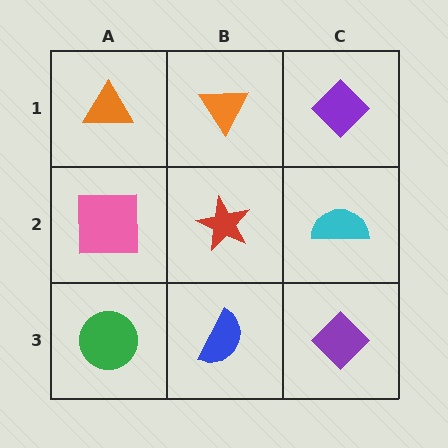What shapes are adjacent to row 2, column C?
A purple diamond (row 1, column C), a purple diamond (row 3, column C), a red star (row 2, column B).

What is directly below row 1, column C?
A cyan semicircle.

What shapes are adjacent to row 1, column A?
A pink square (row 2, column A), an orange triangle (row 1, column B).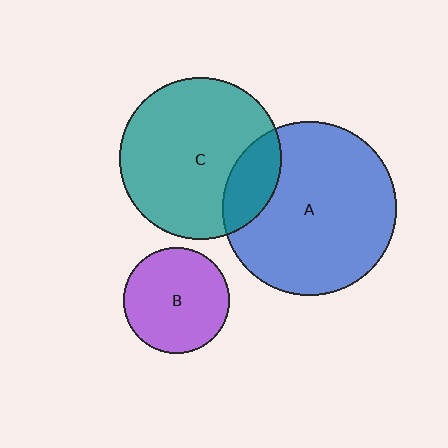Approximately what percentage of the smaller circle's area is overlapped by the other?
Approximately 20%.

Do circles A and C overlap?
Yes.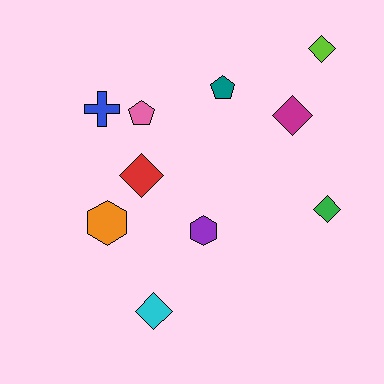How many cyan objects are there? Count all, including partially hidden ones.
There is 1 cyan object.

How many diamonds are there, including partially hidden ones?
There are 5 diamonds.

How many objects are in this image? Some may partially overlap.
There are 10 objects.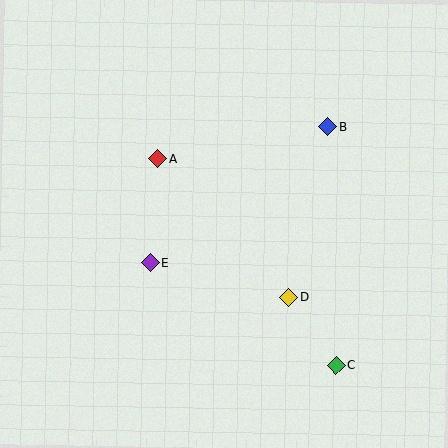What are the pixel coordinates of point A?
Point A is at (158, 158).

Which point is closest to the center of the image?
Point E at (151, 262) is closest to the center.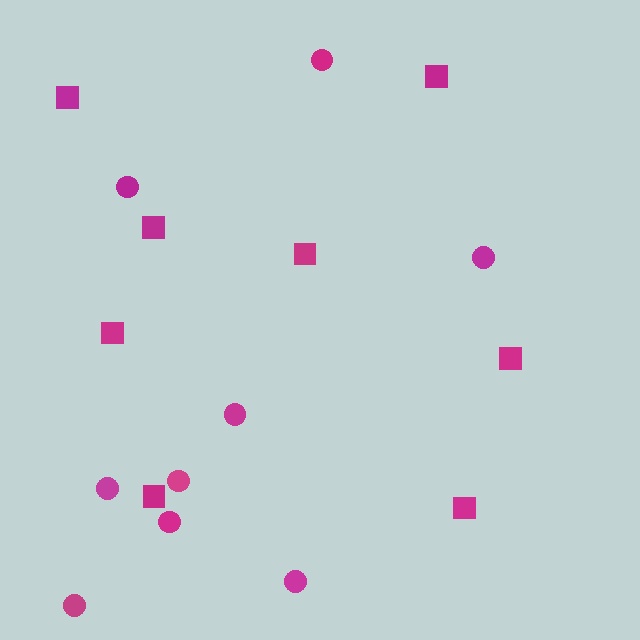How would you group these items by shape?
There are 2 groups: one group of squares (8) and one group of circles (9).